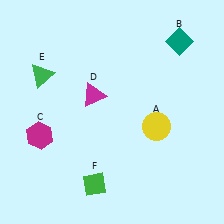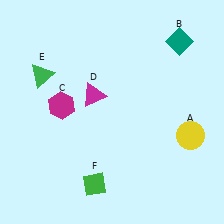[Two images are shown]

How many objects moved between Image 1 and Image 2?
2 objects moved between the two images.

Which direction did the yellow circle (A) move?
The yellow circle (A) moved right.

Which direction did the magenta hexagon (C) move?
The magenta hexagon (C) moved up.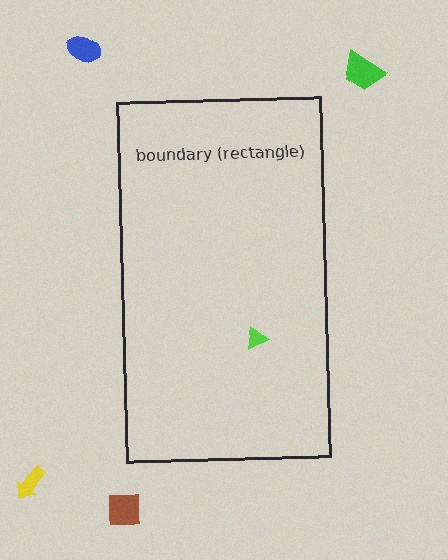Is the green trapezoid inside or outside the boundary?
Outside.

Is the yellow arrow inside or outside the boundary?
Outside.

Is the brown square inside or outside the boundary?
Outside.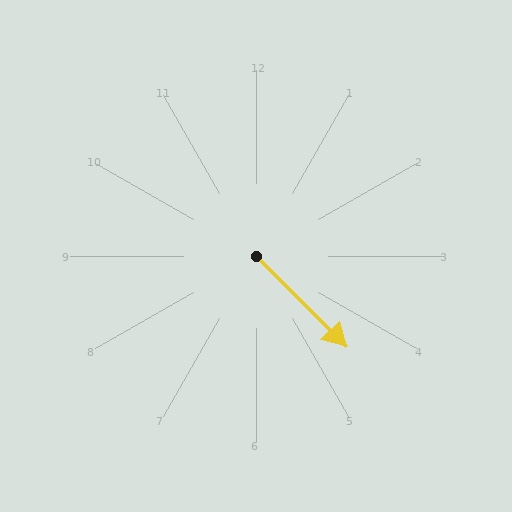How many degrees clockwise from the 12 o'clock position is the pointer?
Approximately 135 degrees.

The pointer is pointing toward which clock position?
Roughly 5 o'clock.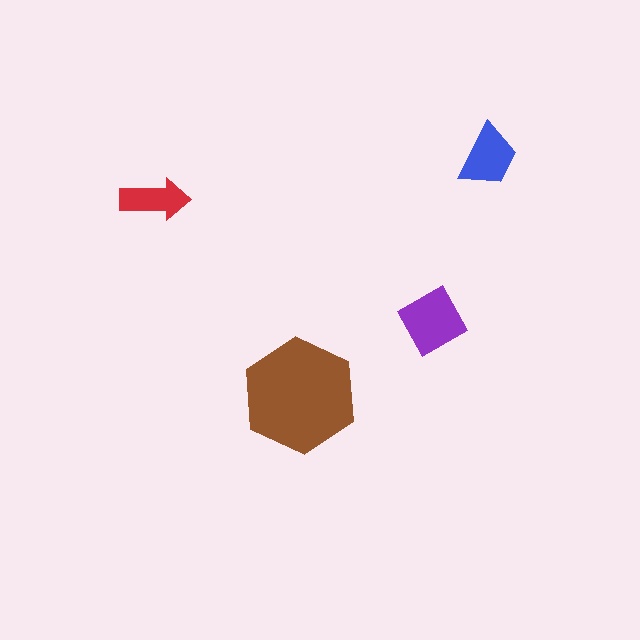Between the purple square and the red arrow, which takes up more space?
The purple square.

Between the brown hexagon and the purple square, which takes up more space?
The brown hexagon.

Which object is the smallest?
The red arrow.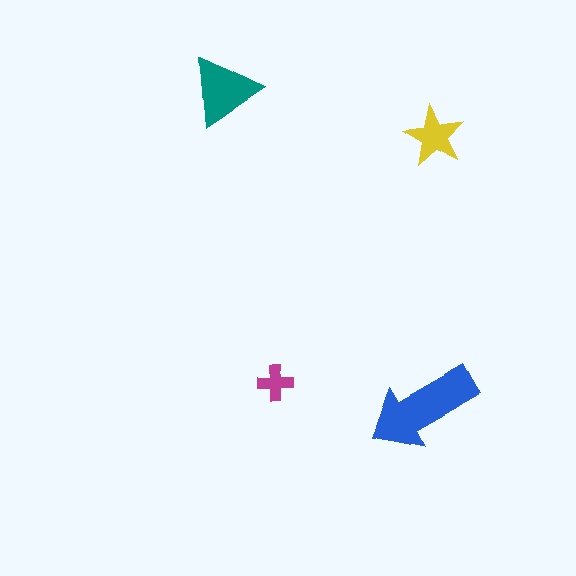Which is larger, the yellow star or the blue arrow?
The blue arrow.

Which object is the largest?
The blue arrow.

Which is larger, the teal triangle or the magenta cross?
The teal triangle.